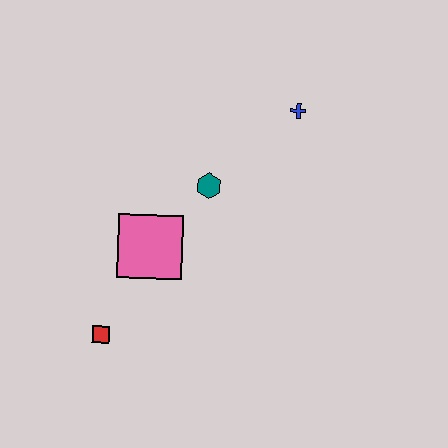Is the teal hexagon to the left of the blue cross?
Yes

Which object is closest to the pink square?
The teal hexagon is closest to the pink square.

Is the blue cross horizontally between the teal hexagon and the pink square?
No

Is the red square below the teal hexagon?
Yes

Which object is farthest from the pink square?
The blue cross is farthest from the pink square.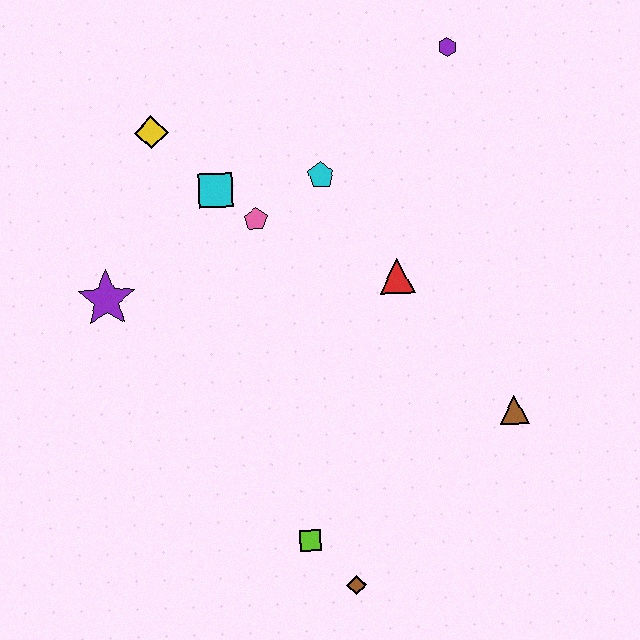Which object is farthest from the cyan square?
The brown diamond is farthest from the cyan square.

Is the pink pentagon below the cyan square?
Yes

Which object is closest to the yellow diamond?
The cyan square is closest to the yellow diamond.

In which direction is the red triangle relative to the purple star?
The red triangle is to the right of the purple star.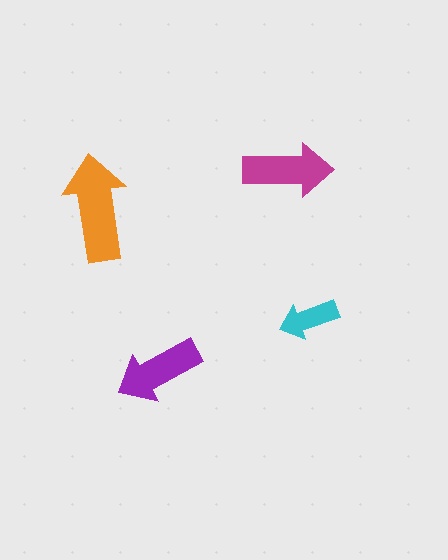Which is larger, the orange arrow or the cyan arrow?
The orange one.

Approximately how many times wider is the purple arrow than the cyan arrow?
About 1.5 times wider.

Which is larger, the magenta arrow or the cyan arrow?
The magenta one.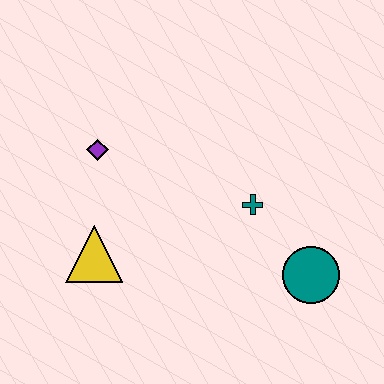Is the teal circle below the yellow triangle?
Yes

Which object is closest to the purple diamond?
The yellow triangle is closest to the purple diamond.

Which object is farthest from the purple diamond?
The teal circle is farthest from the purple diamond.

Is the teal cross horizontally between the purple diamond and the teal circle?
Yes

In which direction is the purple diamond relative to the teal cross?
The purple diamond is to the left of the teal cross.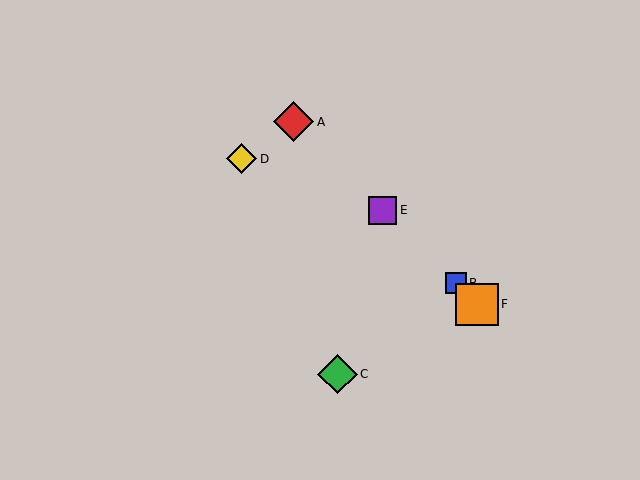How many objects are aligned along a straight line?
4 objects (A, B, E, F) are aligned along a straight line.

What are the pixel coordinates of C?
Object C is at (337, 374).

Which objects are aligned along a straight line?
Objects A, B, E, F are aligned along a straight line.